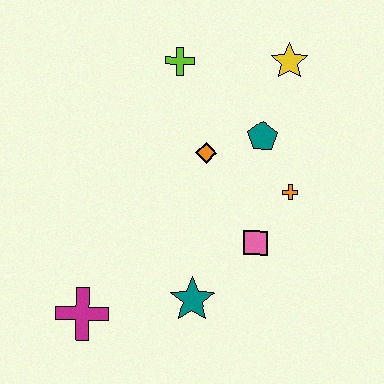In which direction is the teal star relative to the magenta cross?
The teal star is to the right of the magenta cross.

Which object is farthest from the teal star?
The yellow star is farthest from the teal star.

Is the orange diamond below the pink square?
No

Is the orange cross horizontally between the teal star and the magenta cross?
No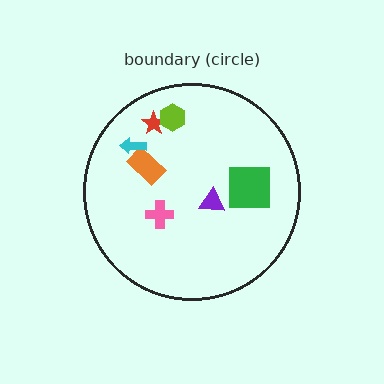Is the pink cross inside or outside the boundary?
Inside.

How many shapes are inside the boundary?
7 inside, 0 outside.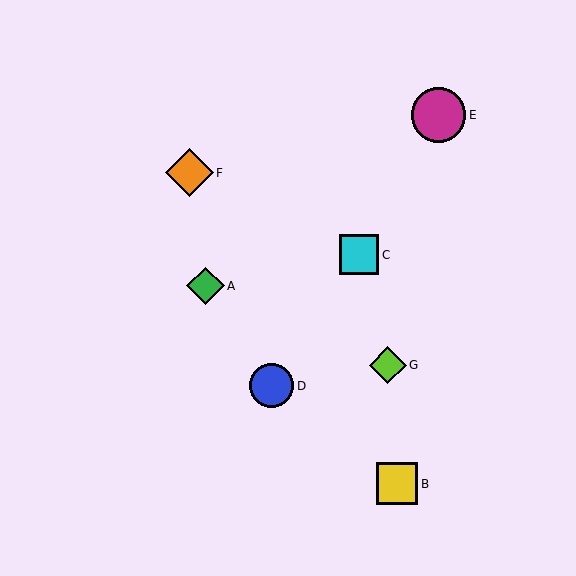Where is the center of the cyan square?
The center of the cyan square is at (359, 255).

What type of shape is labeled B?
Shape B is a yellow square.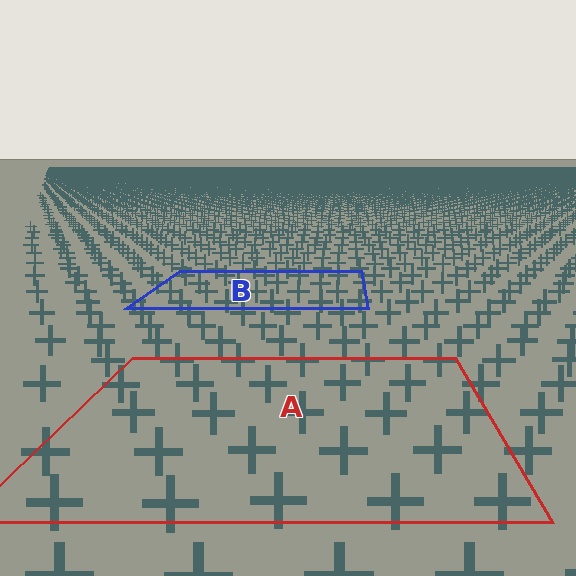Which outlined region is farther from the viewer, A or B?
Region B is farther from the viewer — the texture elements inside it appear smaller and more densely packed.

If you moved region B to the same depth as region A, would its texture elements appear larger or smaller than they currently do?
They would appear larger. At a closer depth, the same texture elements are projected at a bigger on-screen size.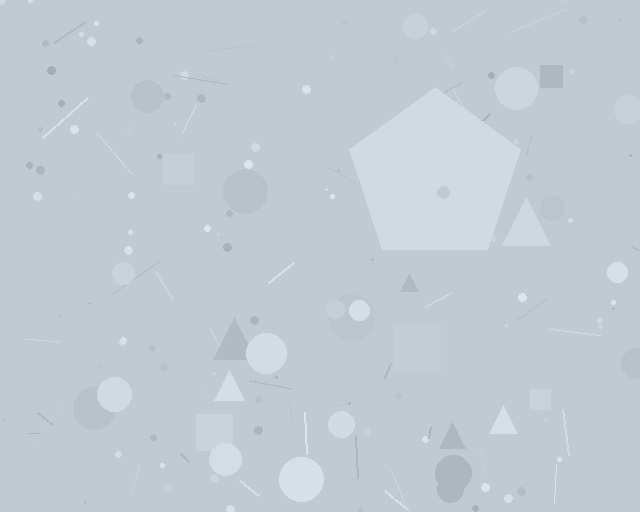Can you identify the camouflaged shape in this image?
The camouflaged shape is a pentagon.